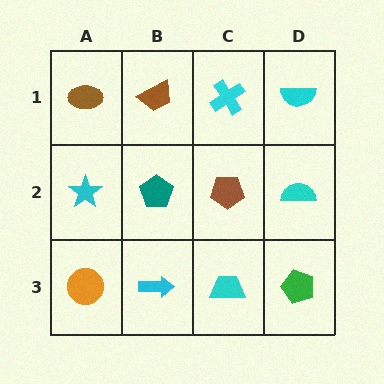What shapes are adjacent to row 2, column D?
A cyan semicircle (row 1, column D), a green pentagon (row 3, column D), a brown pentagon (row 2, column C).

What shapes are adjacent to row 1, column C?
A brown pentagon (row 2, column C), a brown trapezoid (row 1, column B), a cyan semicircle (row 1, column D).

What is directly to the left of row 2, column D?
A brown pentagon.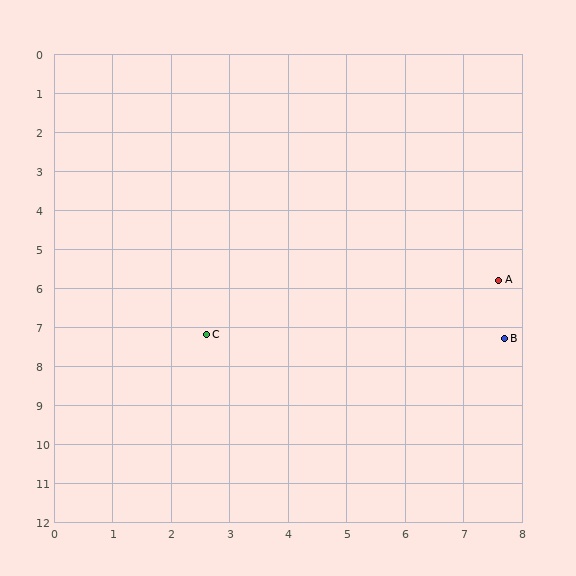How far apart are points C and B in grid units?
Points C and B are about 5.1 grid units apart.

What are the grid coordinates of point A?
Point A is at approximately (7.6, 5.8).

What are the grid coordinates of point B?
Point B is at approximately (7.7, 7.3).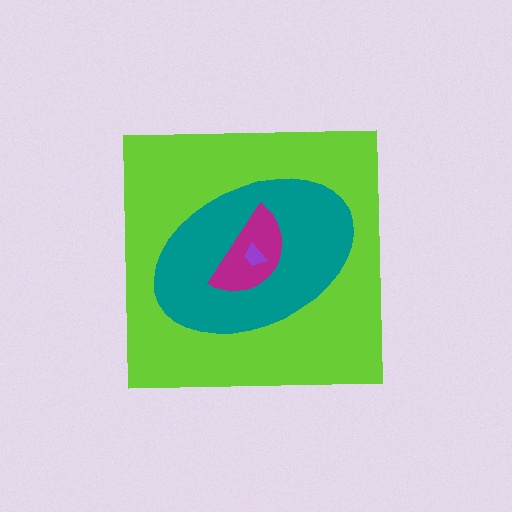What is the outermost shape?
The lime square.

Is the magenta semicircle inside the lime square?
Yes.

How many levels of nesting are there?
4.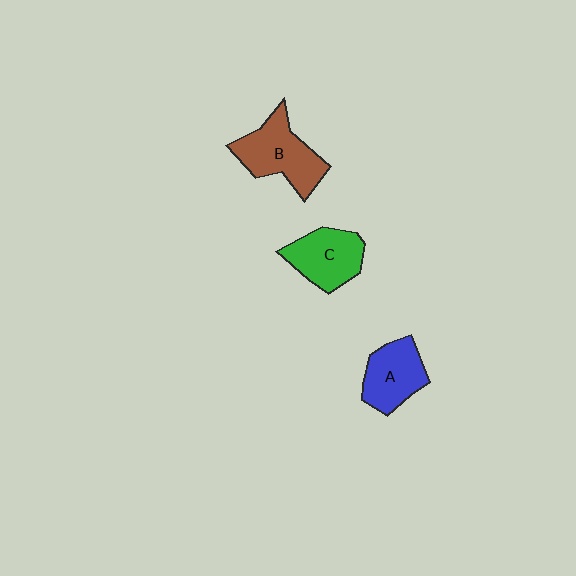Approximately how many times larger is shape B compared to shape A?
Approximately 1.2 times.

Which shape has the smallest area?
Shape A (blue).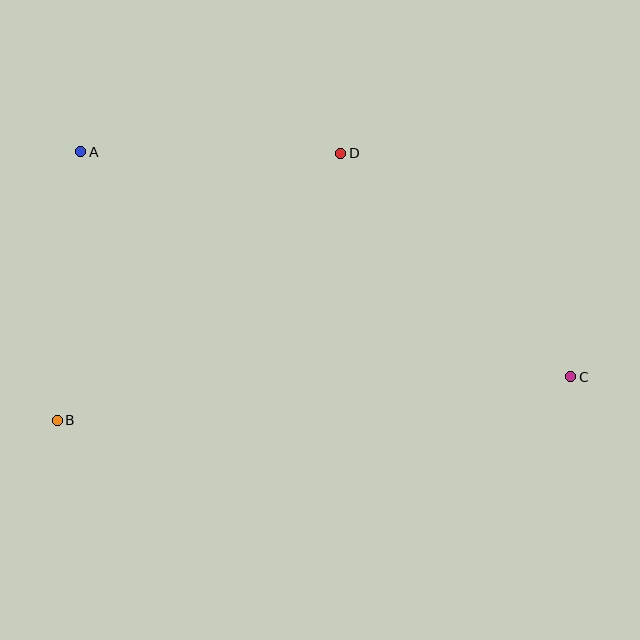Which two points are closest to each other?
Points A and D are closest to each other.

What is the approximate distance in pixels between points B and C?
The distance between B and C is approximately 515 pixels.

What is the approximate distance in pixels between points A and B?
The distance between A and B is approximately 270 pixels.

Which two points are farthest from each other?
Points A and C are farthest from each other.